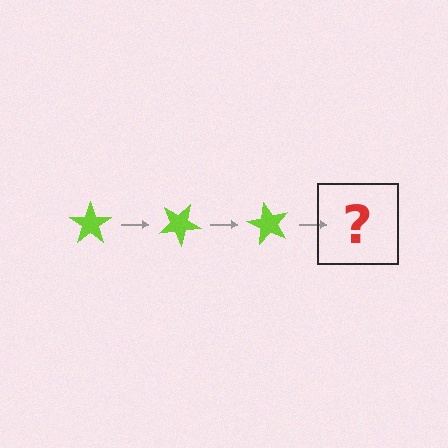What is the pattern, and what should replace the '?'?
The pattern is that the star rotates 30 degrees each step. The '?' should be a lime star rotated 90 degrees.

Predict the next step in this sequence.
The next step is a lime star rotated 90 degrees.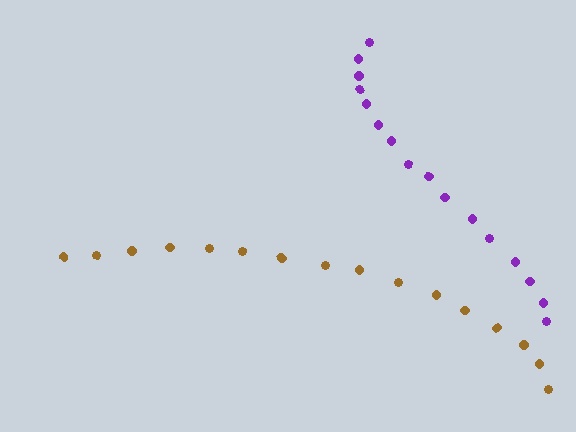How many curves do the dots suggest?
There are 2 distinct paths.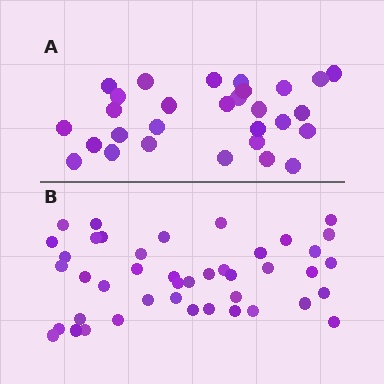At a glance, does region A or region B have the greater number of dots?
Region B (the bottom region) has more dots.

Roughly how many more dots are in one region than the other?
Region B has approximately 15 more dots than region A.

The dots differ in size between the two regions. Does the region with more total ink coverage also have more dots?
No. Region A has more total ink coverage because its dots are larger, but region B actually contains more individual dots. Total area can be misleading — the number of items is what matters here.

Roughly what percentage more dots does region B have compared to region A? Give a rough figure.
About 50% more.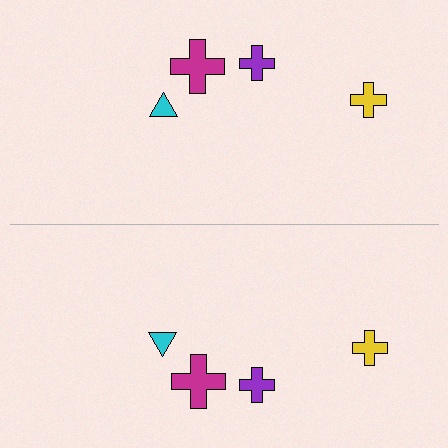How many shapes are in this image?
There are 8 shapes in this image.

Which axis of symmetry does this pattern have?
The pattern has a horizontal axis of symmetry running through the center of the image.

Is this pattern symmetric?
Yes, this pattern has bilateral (reflection) symmetry.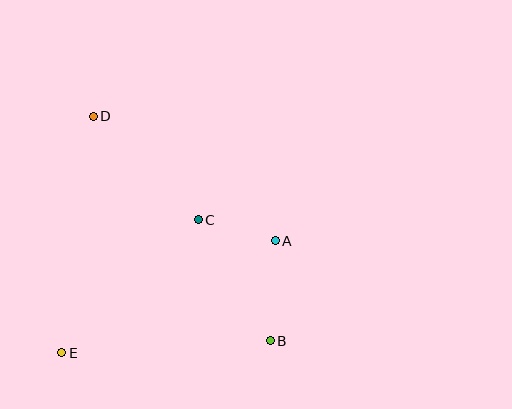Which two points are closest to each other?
Points A and C are closest to each other.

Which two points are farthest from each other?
Points B and D are farthest from each other.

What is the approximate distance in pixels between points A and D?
The distance between A and D is approximately 221 pixels.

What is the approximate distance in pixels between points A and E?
The distance between A and E is approximately 241 pixels.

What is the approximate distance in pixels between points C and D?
The distance between C and D is approximately 147 pixels.